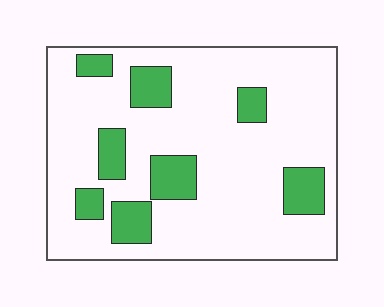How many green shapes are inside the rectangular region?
8.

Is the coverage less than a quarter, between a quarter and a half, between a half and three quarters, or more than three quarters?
Less than a quarter.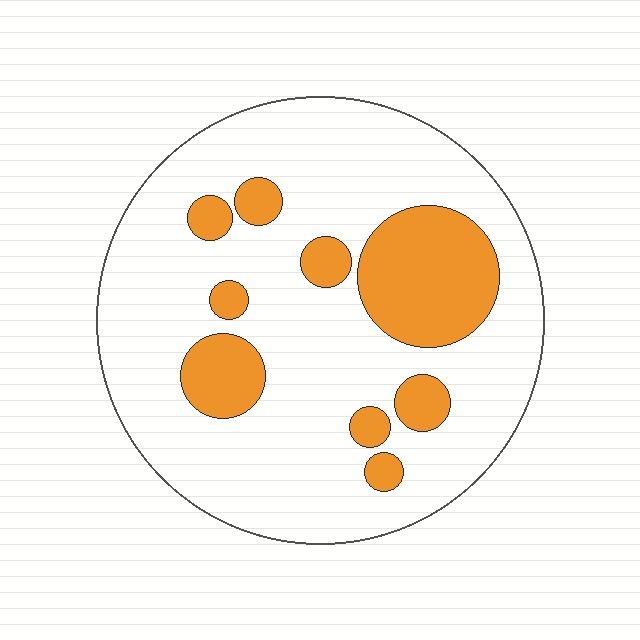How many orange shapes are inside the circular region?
9.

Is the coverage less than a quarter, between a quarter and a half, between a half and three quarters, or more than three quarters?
Less than a quarter.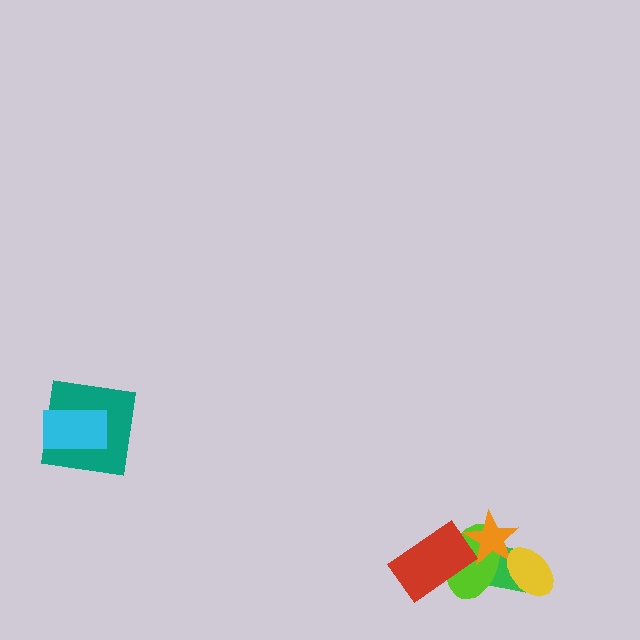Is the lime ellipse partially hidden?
Yes, it is partially covered by another shape.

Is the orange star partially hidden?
Yes, it is partially covered by another shape.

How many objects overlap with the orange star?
3 objects overlap with the orange star.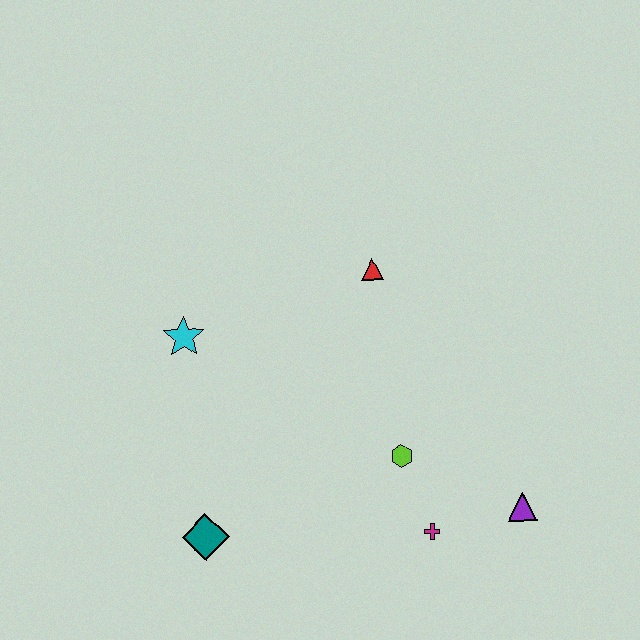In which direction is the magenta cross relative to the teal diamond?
The magenta cross is to the right of the teal diamond.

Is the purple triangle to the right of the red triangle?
Yes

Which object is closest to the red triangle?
The lime hexagon is closest to the red triangle.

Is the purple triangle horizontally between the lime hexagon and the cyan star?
No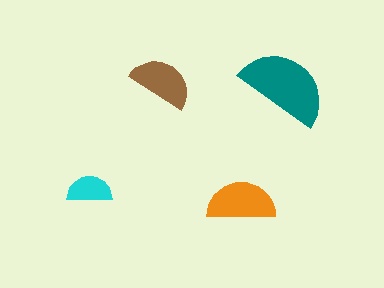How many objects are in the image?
There are 4 objects in the image.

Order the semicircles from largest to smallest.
the teal one, the orange one, the brown one, the cyan one.